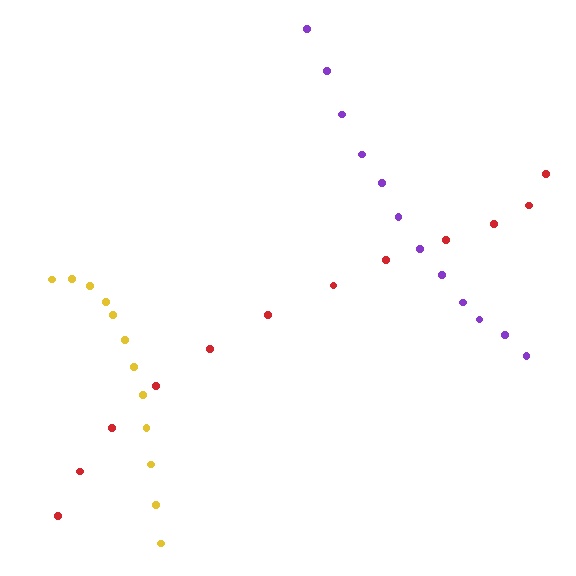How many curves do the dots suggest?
There are 3 distinct paths.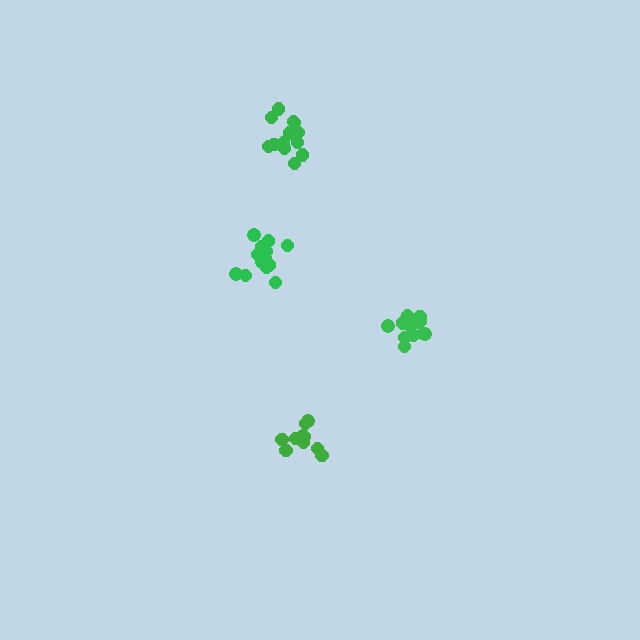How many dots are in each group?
Group 1: 14 dots, Group 2: 10 dots, Group 3: 16 dots, Group 4: 15 dots (55 total).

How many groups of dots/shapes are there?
There are 4 groups.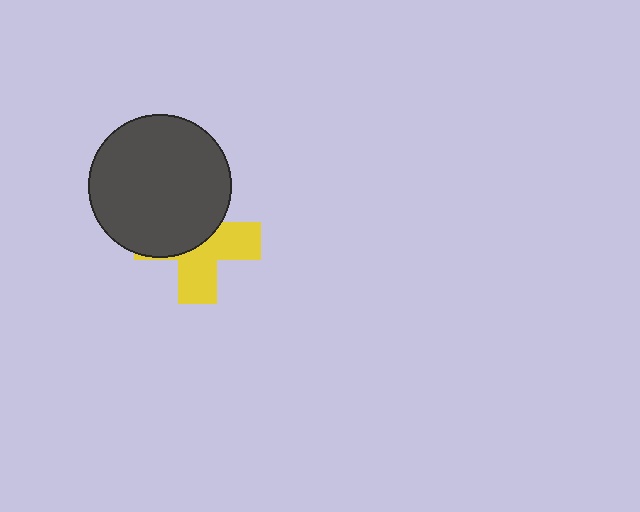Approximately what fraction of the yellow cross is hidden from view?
Roughly 51% of the yellow cross is hidden behind the dark gray circle.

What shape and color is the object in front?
The object in front is a dark gray circle.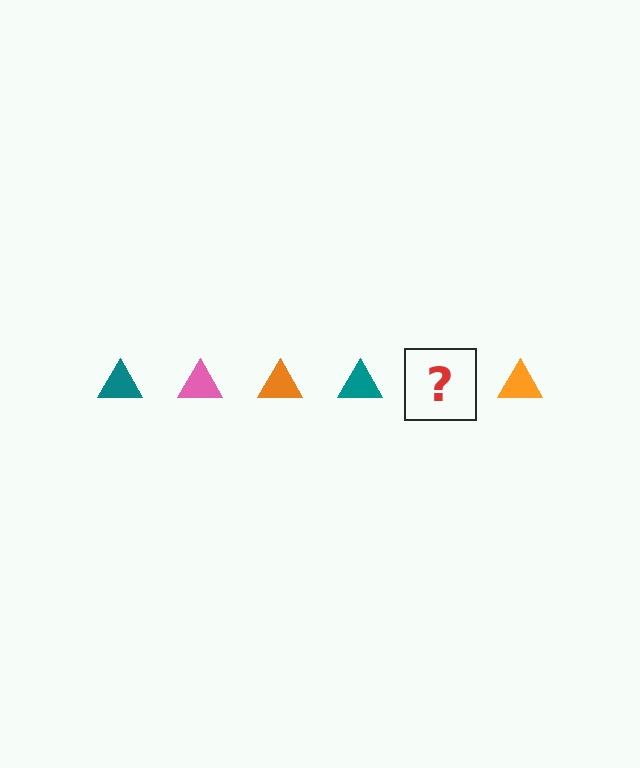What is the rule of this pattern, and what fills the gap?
The rule is that the pattern cycles through teal, pink, orange triangles. The gap should be filled with a pink triangle.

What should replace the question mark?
The question mark should be replaced with a pink triangle.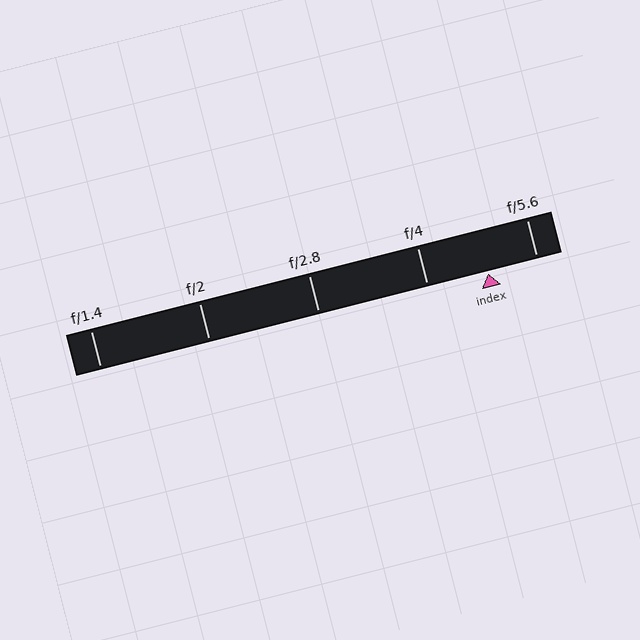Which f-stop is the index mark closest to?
The index mark is closest to f/5.6.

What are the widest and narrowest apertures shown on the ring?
The widest aperture shown is f/1.4 and the narrowest is f/5.6.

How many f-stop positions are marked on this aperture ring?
There are 5 f-stop positions marked.